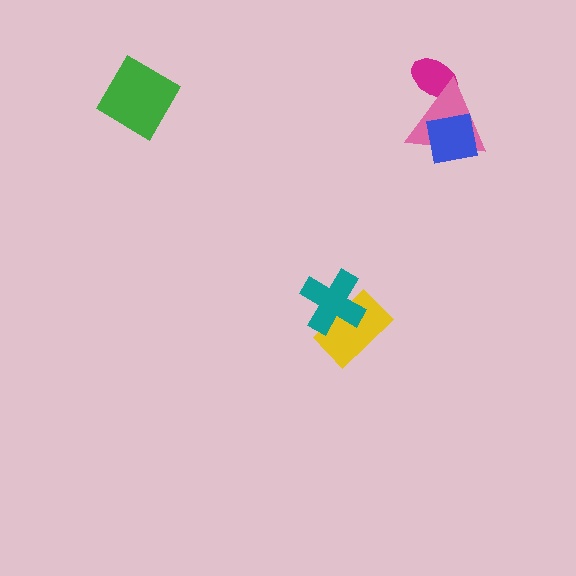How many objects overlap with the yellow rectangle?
1 object overlaps with the yellow rectangle.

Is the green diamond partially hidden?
No, no other shape covers it.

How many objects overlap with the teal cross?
1 object overlaps with the teal cross.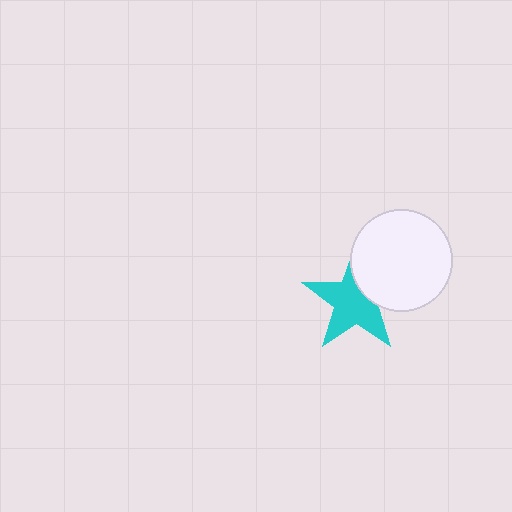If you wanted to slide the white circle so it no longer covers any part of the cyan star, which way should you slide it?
Slide it toward the upper-right — that is the most direct way to separate the two shapes.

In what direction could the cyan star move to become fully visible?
The cyan star could move toward the lower-left. That would shift it out from behind the white circle entirely.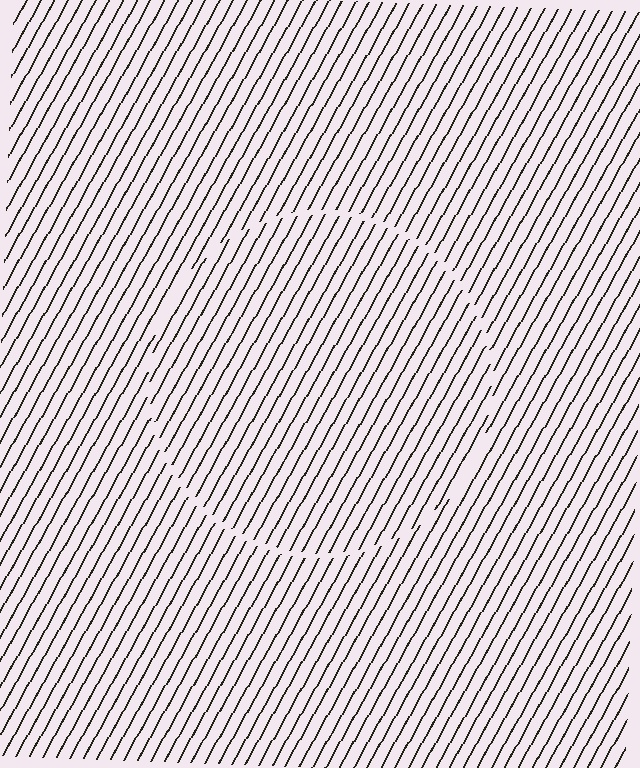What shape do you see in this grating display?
An illusory circle. The interior of the shape contains the same grating, shifted by half a period — the contour is defined by the phase discontinuity where line-ends from the inner and outer gratings abut.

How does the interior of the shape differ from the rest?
The interior of the shape contains the same grating, shifted by half a period — the contour is defined by the phase discontinuity where line-ends from the inner and outer gratings abut.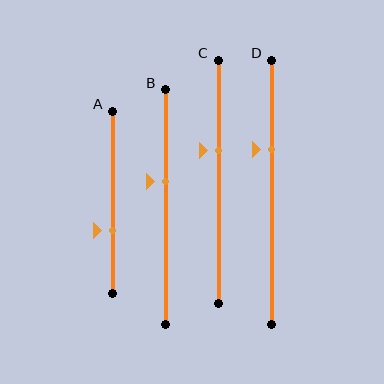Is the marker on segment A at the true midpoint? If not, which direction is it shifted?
No, the marker on segment A is shifted downward by about 16% of the segment length.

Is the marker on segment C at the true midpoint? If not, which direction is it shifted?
No, the marker on segment C is shifted upward by about 13% of the segment length.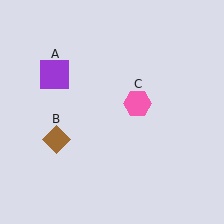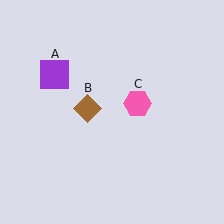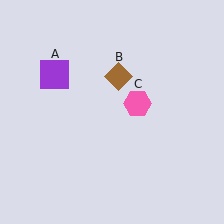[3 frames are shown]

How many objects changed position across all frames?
1 object changed position: brown diamond (object B).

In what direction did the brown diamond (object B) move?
The brown diamond (object B) moved up and to the right.